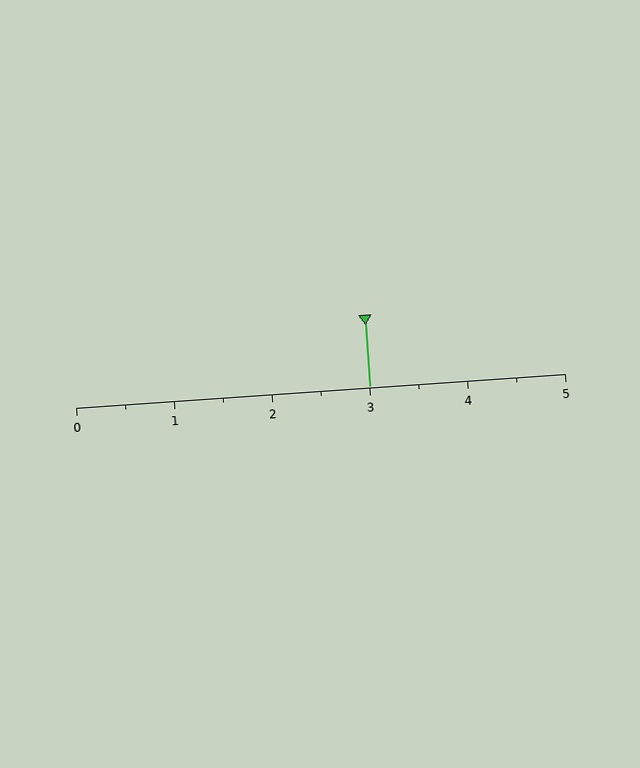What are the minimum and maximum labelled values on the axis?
The axis runs from 0 to 5.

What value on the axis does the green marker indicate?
The marker indicates approximately 3.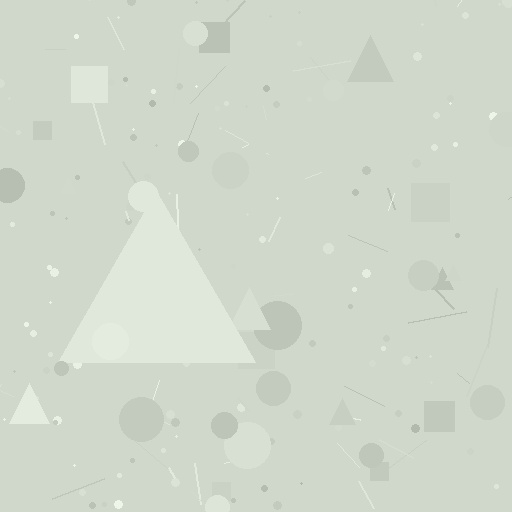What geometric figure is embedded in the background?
A triangle is embedded in the background.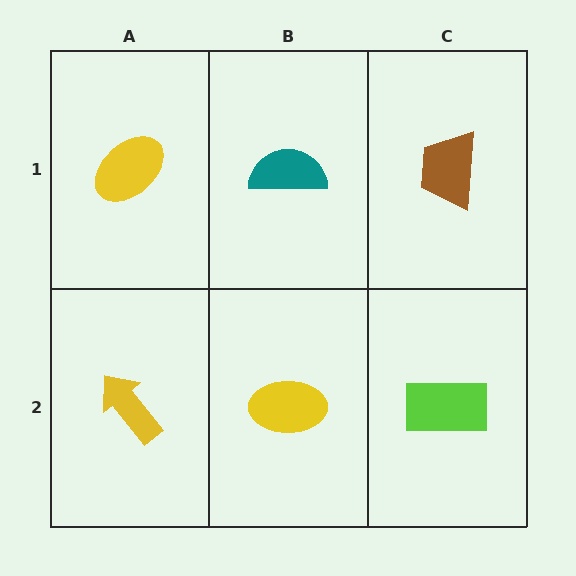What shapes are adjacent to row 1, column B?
A yellow ellipse (row 2, column B), a yellow ellipse (row 1, column A), a brown trapezoid (row 1, column C).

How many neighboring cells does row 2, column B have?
3.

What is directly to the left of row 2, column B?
A yellow arrow.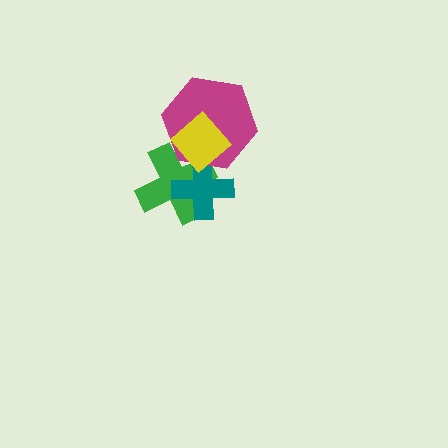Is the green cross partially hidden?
Yes, it is partially covered by another shape.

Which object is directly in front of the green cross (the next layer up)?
The teal cross is directly in front of the green cross.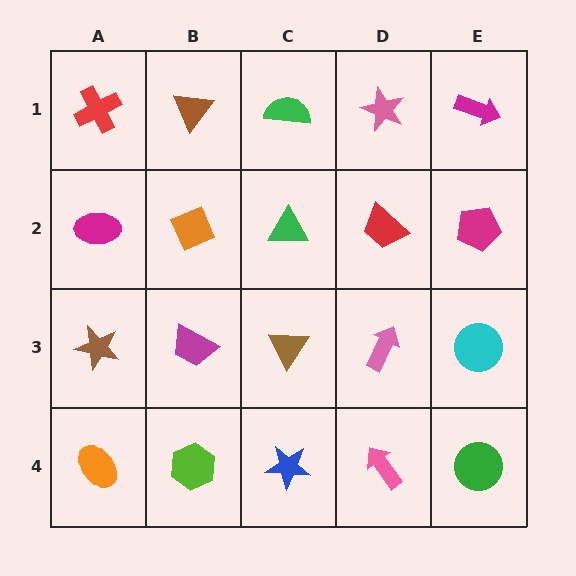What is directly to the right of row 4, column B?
A blue star.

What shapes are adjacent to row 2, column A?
A red cross (row 1, column A), a brown star (row 3, column A), an orange diamond (row 2, column B).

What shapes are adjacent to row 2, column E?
A magenta arrow (row 1, column E), a cyan circle (row 3, column E), a red trapezoid (row 2, column D).